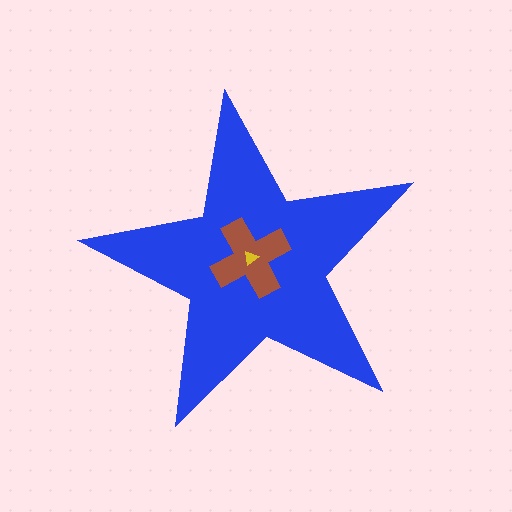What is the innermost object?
The yellow triangle.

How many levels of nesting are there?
3.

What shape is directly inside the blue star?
The brown cross.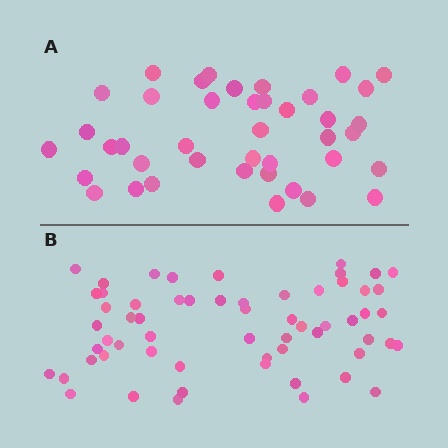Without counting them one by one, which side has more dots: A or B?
Region B (the bottom region) has more dots.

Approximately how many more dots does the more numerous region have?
Region B has approximately 20 more dots than region A.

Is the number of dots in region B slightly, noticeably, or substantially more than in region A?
Region B has substantially more. The ratio is roughly 1.5 to 1.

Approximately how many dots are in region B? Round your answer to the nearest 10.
About 60 dots.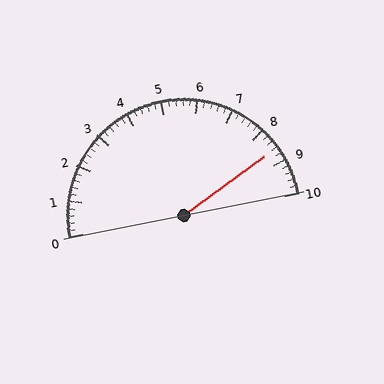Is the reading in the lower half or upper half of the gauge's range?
The reading is in the upper half of the range (0 to 10).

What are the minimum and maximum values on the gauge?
The gauge ranges from 0 to 10.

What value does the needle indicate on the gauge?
The needle indicates approximately 8.6.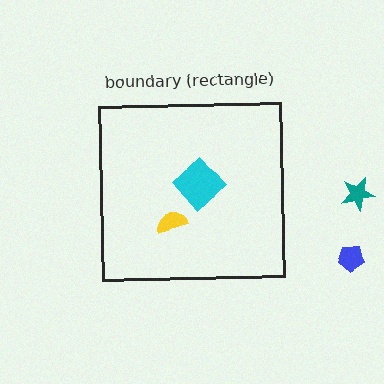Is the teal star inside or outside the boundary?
Outside.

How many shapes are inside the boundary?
2 inside, 2 outside.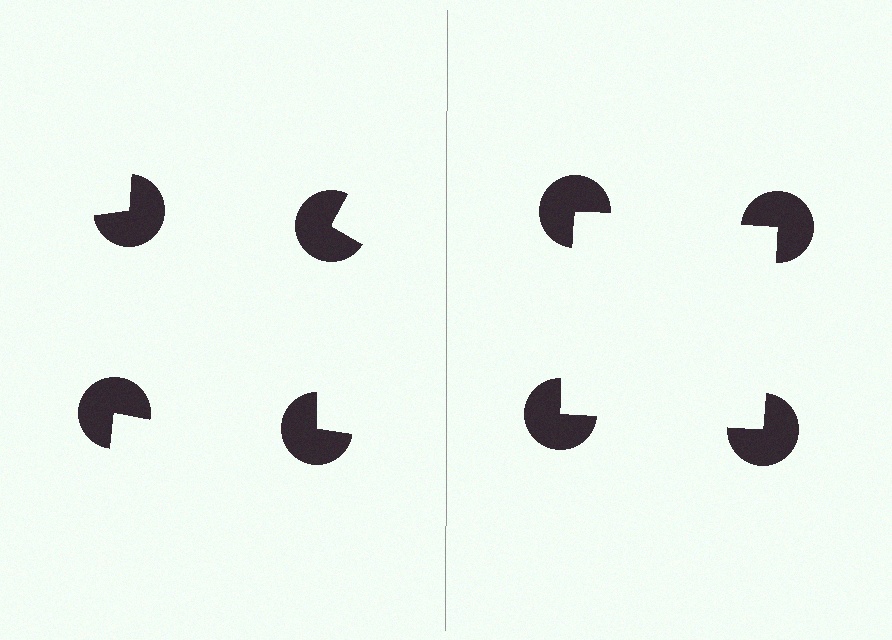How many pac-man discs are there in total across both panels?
8 — 4 on each side.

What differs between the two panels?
The pac-man discs are positioned identically on both sides; only the wedge orientations differ. On the right they align to a square; on the left they are misaligned.